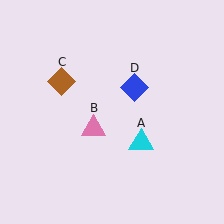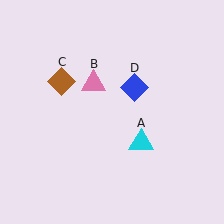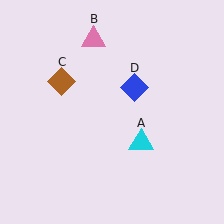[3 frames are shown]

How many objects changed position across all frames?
1 object changed position: pink triangle (object B).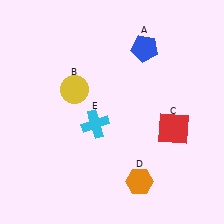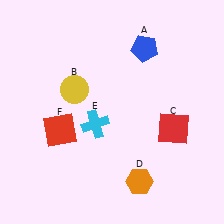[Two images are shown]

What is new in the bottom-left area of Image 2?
A red square (F) was added in the bottom-left area of Image 2.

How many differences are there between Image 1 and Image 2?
There is 1 difference between the two images.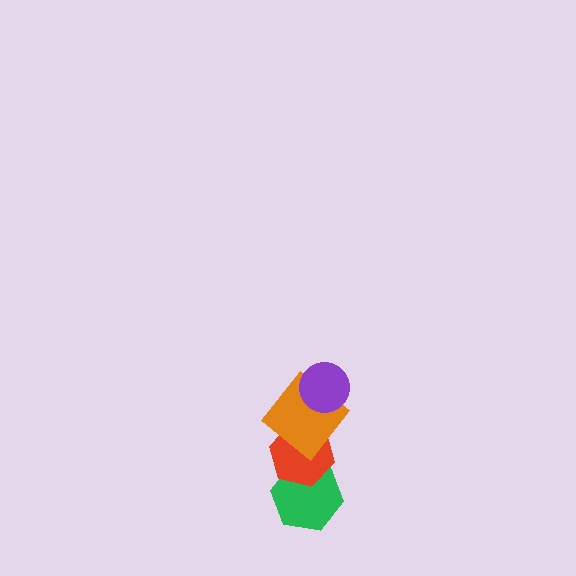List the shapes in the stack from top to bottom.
From top to bottom: the purple circle, the orange diamond, the red hexagon, the green hexagon.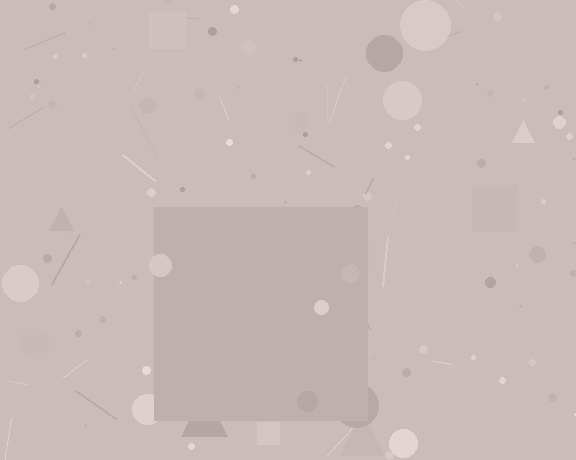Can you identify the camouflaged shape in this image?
The camouflaged shape is a square.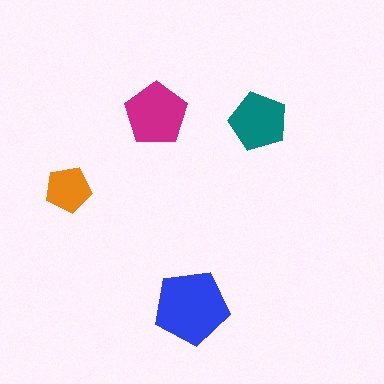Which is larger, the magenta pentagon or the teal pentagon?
The magenta one.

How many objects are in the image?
There are 4 objects in the image.